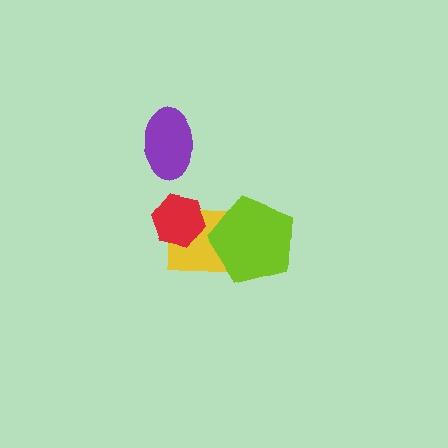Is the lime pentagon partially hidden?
No, no other shape covers it.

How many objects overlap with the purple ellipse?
0 objects overlap with the purple ellipse.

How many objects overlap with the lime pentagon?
1 object overlaps with the lime pentagon.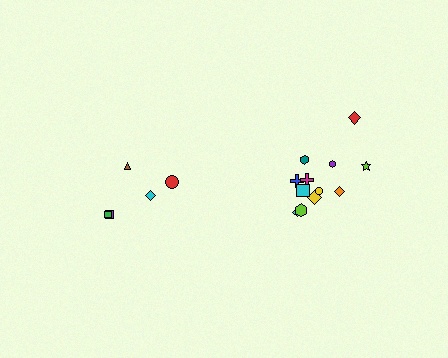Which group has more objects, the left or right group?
The right group.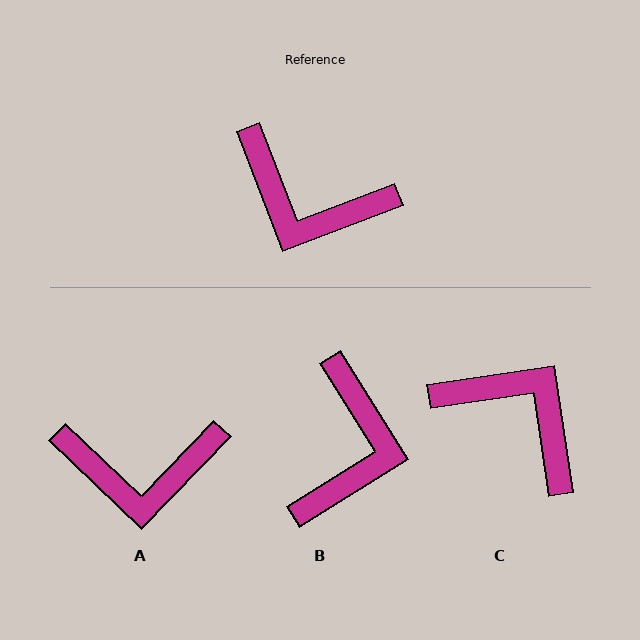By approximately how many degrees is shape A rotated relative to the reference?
Approximately 25 degrees counter-clockwise.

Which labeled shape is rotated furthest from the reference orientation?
C, about 167 degrees away.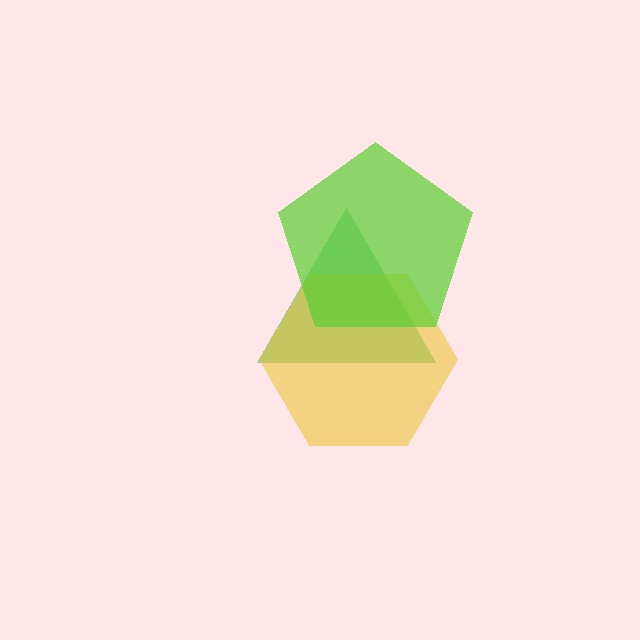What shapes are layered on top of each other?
The layered shapes are: a green triangle, a yellow hexagon, a lime pentagon.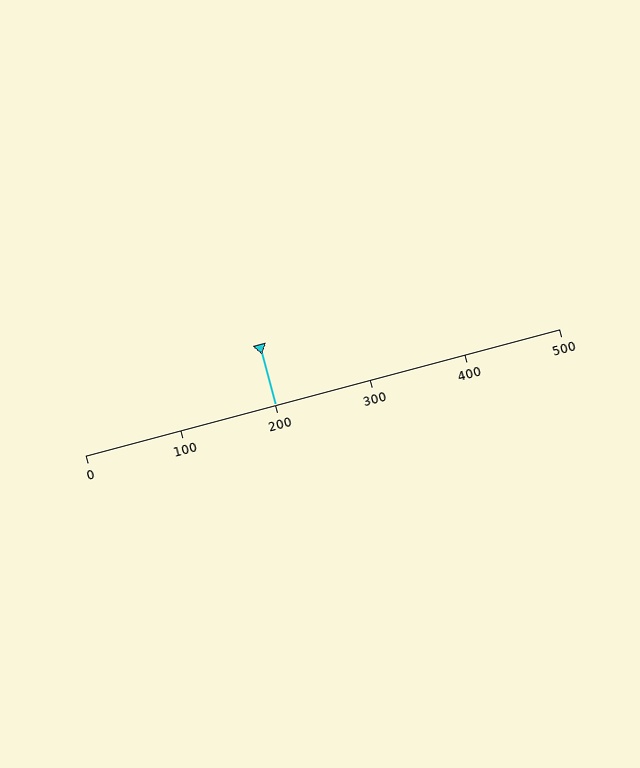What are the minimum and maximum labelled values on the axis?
The axis runs from 0 to 500.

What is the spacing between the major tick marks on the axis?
The major ticks are spaced 100 apart.